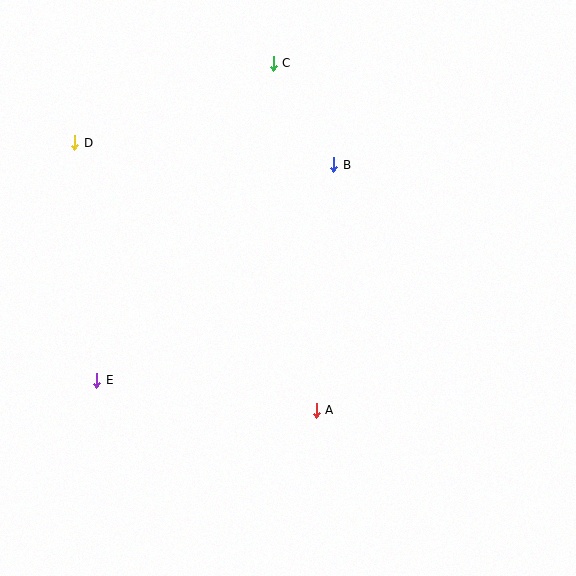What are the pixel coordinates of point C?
Point C is at (273, 63).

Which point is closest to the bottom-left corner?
Point E is closest to the bottom-left corner.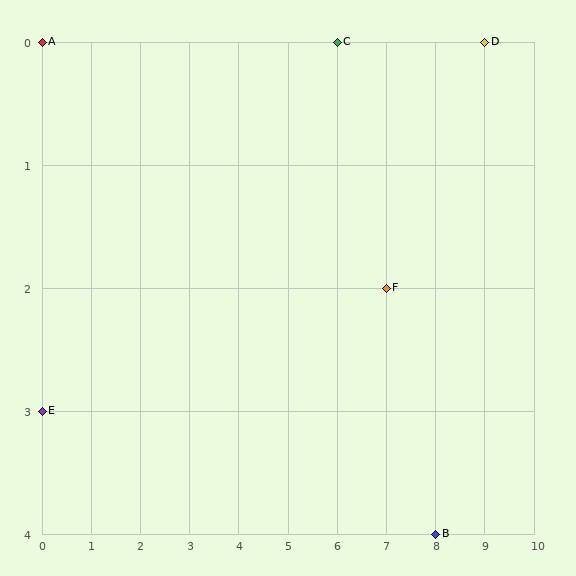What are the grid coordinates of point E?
Point E is at grid coordinates (0, 3).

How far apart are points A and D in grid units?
Points A and D are 9 columns apart.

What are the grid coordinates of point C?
Point C is at grid coordinates (6, 0).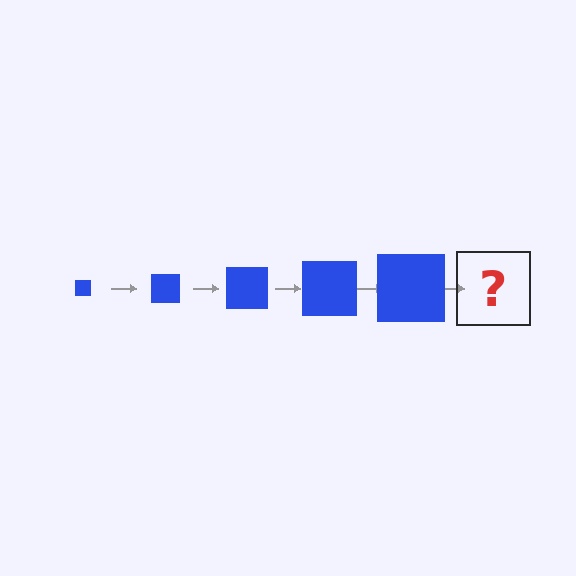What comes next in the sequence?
The next element should be a blue square, larger than the previous one.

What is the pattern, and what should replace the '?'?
The pattern is that the square gets progressively larger each step. The '?' should be a blue square, larger than the previous one.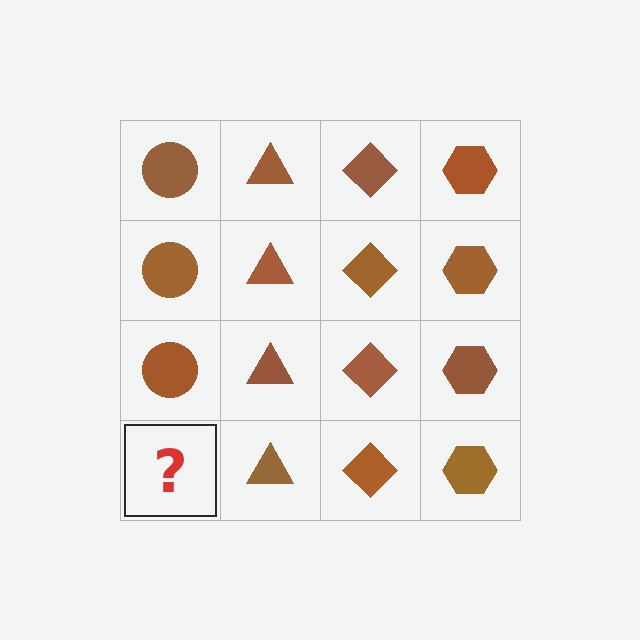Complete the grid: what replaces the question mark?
The question mark should be replaced with a brown circle.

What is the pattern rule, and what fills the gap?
The rule is that each column has a consistent shape. The gap should be filled with a brown circle.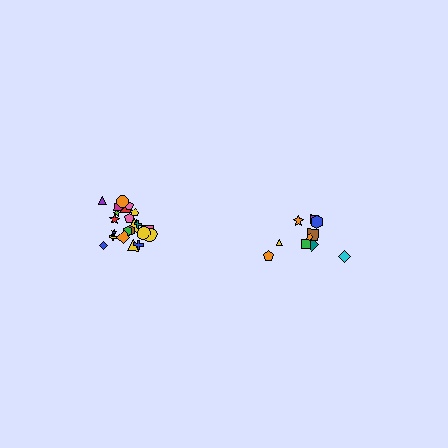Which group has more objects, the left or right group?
The left group.